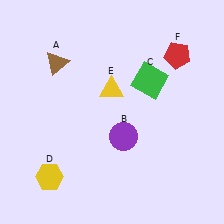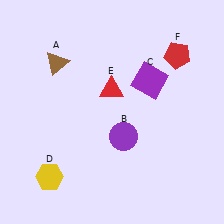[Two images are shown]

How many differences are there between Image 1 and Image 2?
There are 2 differences between the two images.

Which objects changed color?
C changed from green to purple. E changed from yellow to red.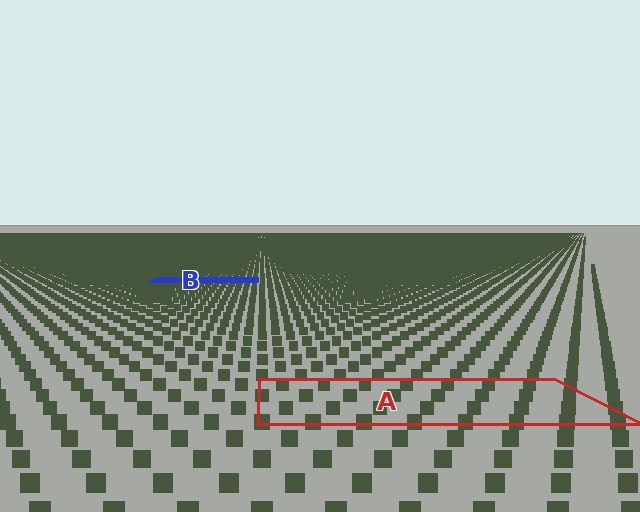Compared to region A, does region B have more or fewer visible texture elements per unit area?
Region B has more texture elements per unit area — they are packed more densely because it is farther away.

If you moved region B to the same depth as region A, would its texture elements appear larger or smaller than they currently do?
They would appear larger. At a closer depth, the same texture elements are projected at a bigger on-screen size.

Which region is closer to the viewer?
Region A is closer. The texture elements there are larger and more spread out.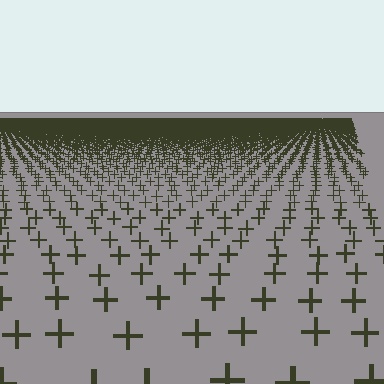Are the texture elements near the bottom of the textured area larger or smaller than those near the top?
Larger. Near the bottom, elements are closer to the viewer and appear at a bigger on-screen size.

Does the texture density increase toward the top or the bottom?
Density increases toward the top.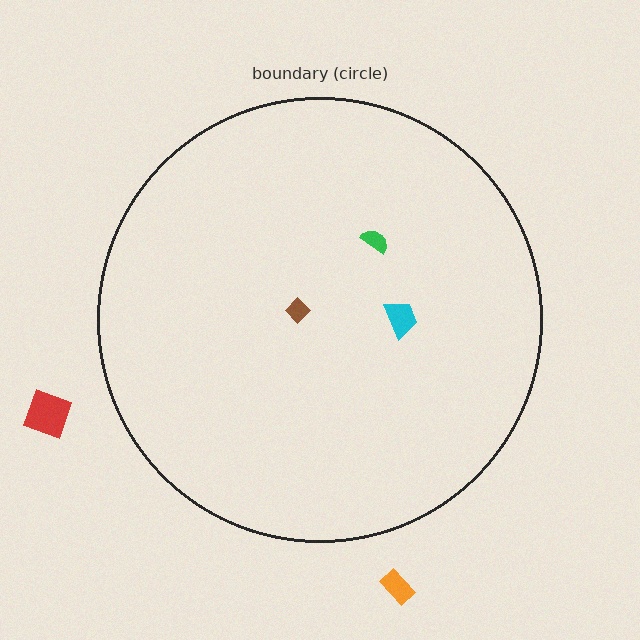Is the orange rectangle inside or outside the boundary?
Outside.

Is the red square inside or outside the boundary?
Outside.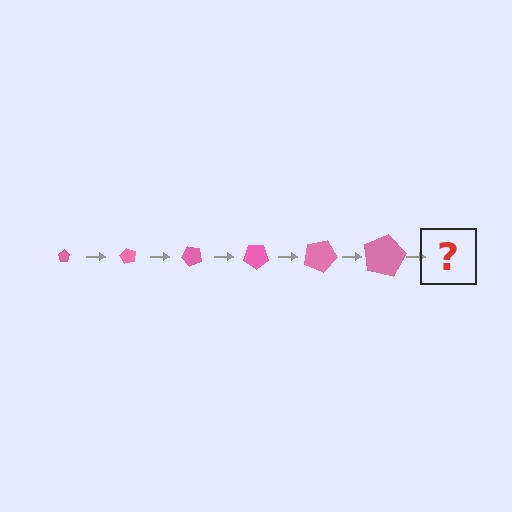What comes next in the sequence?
The next element should be a pentagon, larger than the previous one and rotated 360 degrees from the start.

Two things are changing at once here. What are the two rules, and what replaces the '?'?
The two rules are that the pentagon grows larger each step and it rotates 60 degrees each step. The '?' should be a pentagon, larger than the previous one and rotated 360 degrees from the start.